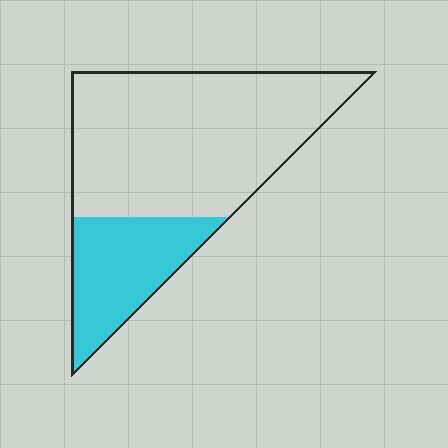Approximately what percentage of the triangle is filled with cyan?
Approximately 25%.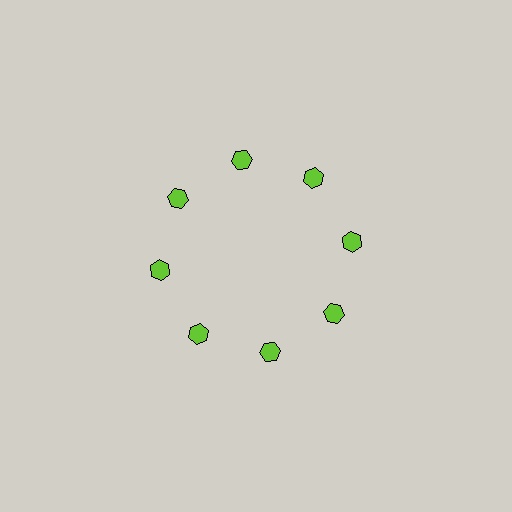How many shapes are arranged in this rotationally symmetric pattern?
There are 8 shapes, arranged in 8 groups of 1.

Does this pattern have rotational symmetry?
Yes, this pattern has 8-fold rotational symmetry. It looks the same after rotating 45 degrees around the center.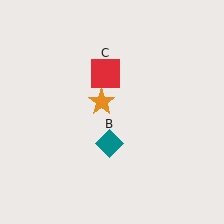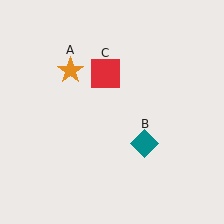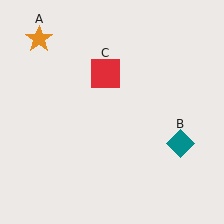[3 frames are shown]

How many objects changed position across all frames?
2 objects changed position: orange star (object A), teal diamond (object B).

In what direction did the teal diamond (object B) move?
The teal diamond (object B) moved right.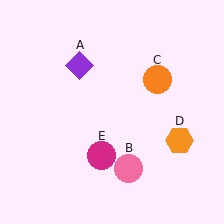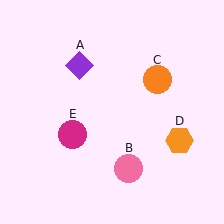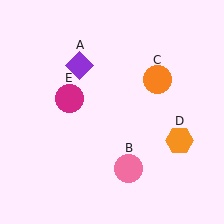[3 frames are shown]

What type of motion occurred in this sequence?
The magenta circle (object E) rotated clockwise around the center of the scene.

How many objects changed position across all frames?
1 object changed position: magenta circle (object E).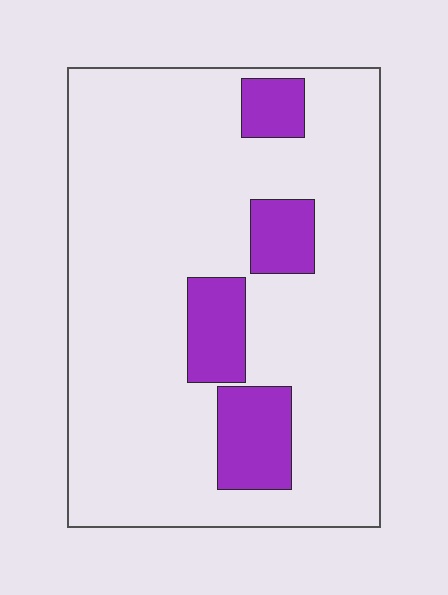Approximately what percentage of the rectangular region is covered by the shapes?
Approximately 15%.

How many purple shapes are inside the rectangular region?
4.